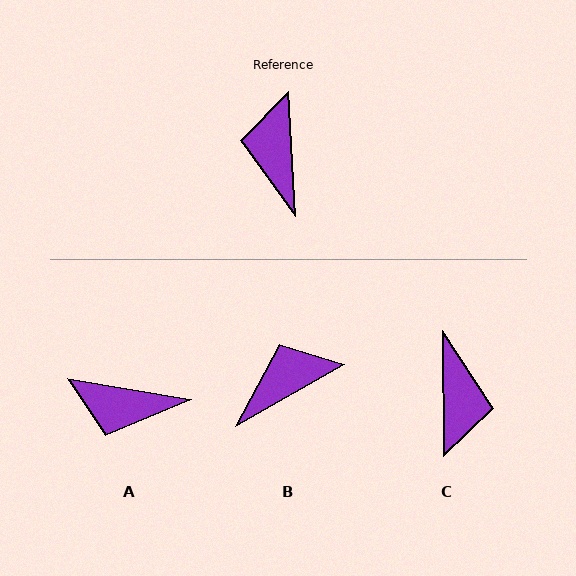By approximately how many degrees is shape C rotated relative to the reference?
Approximately 178 degrees counter-clockwise.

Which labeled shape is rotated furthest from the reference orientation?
C, about 178 degrees away.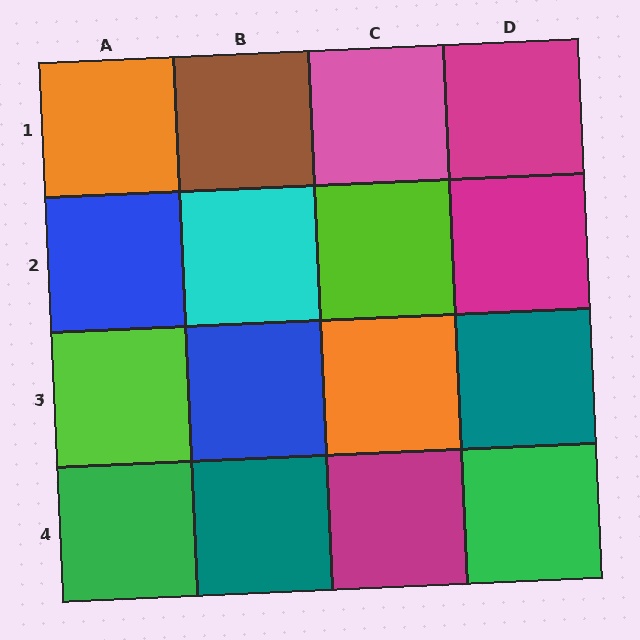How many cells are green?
2 cells are green.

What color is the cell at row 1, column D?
Magenta.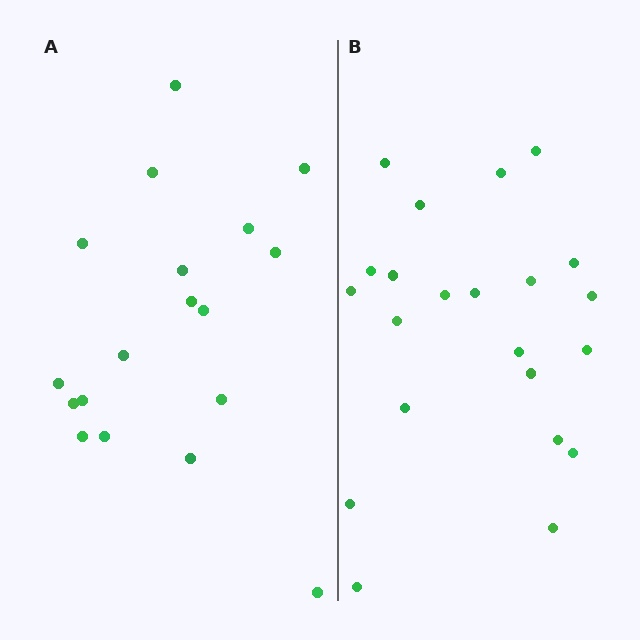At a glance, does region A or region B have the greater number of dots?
Region B (the right region) has more dots.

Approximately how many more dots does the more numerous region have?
Region B has about 4 more dots than region A.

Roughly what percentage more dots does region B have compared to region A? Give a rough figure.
About 20% more.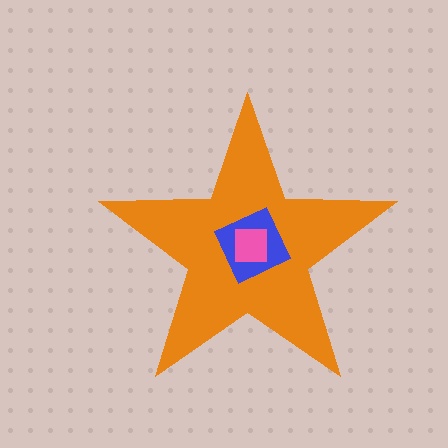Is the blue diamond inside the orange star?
Yes.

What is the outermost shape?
The orange star.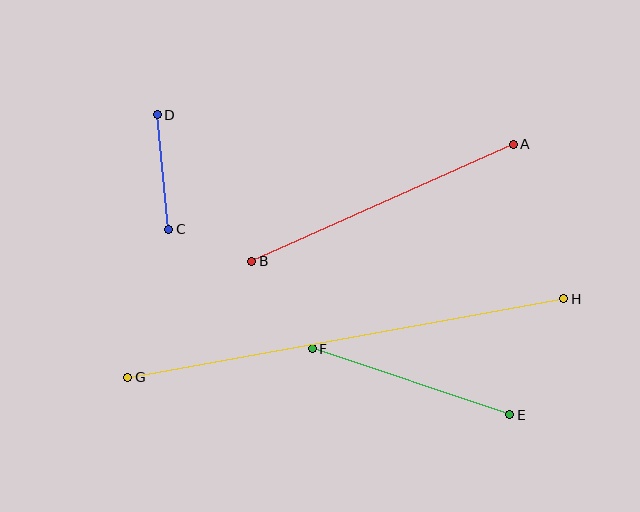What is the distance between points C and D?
The distance is approximately 115 pixels.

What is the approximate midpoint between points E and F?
The midpoint is at approximately (411, 382) pixels.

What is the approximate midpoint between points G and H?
The midpoint is at approximately (346, 338) pixels.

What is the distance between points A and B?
The distance is approximately 286 pixels.